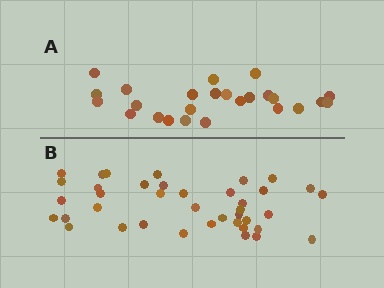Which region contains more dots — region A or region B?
Region B (the bottom region) has more dots.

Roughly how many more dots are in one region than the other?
Region B has approximately 15 more dots than region A.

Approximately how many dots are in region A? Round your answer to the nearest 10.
About 20 dots. (The exact count is 25, which rounds to 20.)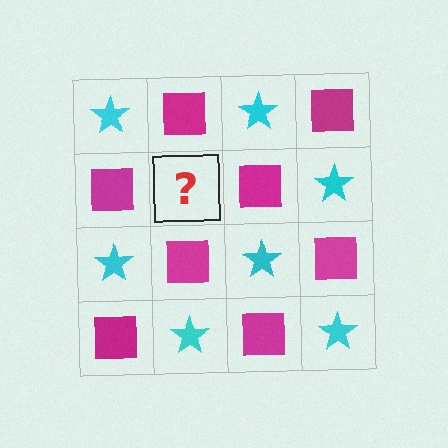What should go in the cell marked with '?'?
The missing cell should contain a cyan star.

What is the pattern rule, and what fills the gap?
The rule is that it alternates cyan star and magenta square in a checkerboard pattern. The gap should be filled with a cyan star.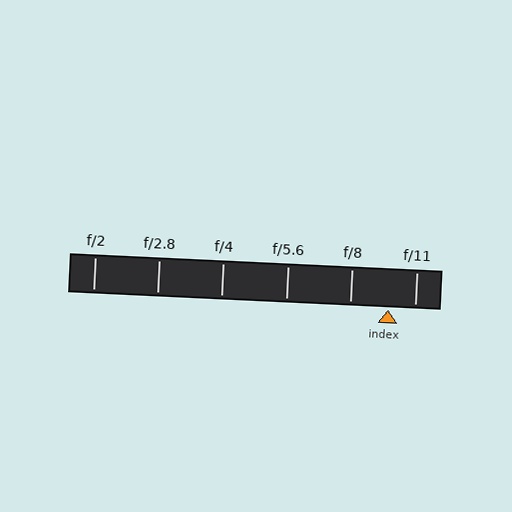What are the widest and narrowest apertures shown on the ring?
The widest aperture shown is f/2 and the narrowest is f/11.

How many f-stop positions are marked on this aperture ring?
There are 6 f-stop positions marked.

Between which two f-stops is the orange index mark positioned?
The index mark is between f/8 and f/11.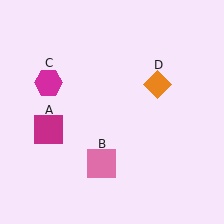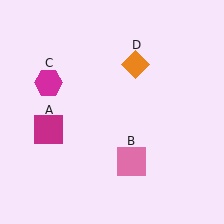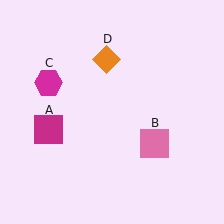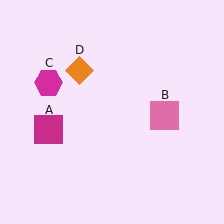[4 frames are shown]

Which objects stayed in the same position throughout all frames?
Magenta square (object A) and magenta hexagon (object C) remained stationary.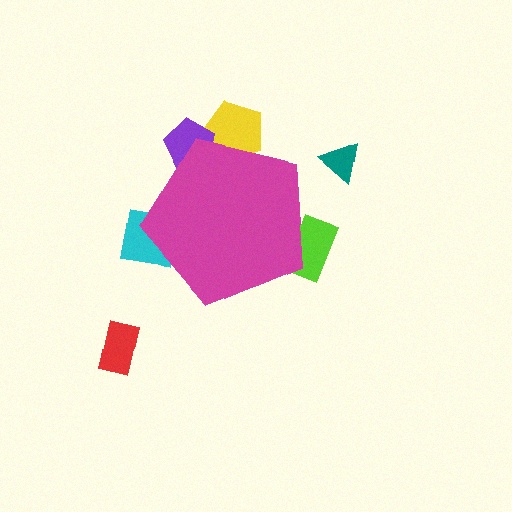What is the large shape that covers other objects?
A magenta pentagon.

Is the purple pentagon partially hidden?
Yes, the purple pentagon is partially hidden behind the magenta pentagon.